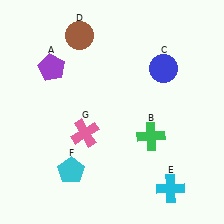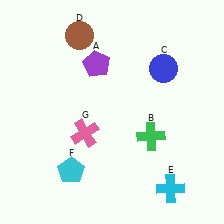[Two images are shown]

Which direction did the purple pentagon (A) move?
The purple pentagon (A) moved right.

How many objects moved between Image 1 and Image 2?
1 object moved between the two images.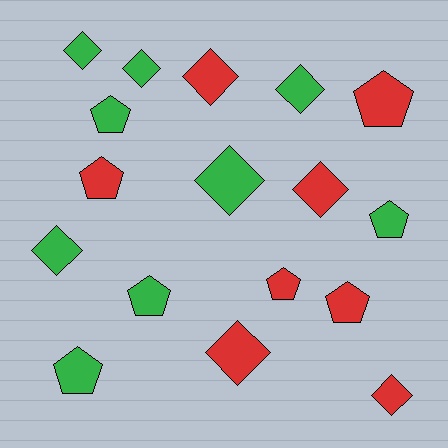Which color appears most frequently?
Green, with 9 objects.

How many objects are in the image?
There are 17 objects.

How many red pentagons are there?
There are 4 red pentagons.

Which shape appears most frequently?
Diamond, with 9 objects.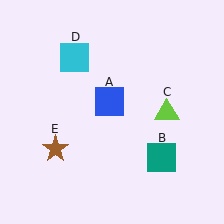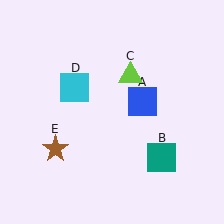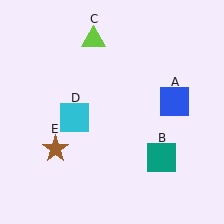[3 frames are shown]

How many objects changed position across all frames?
3 objects changed position: blue square (object A), lime triangle (object C), cyan square (object D).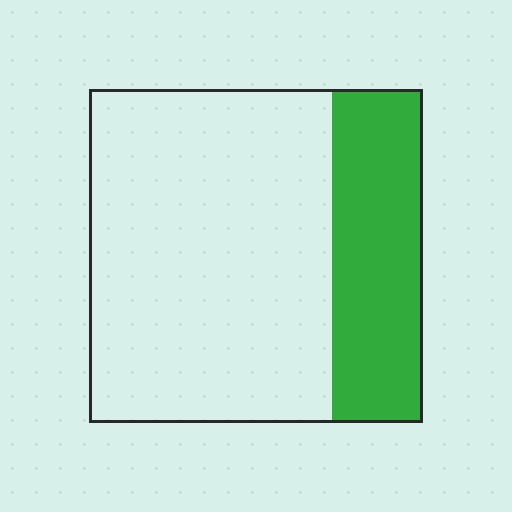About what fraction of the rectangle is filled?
About one quarter (1/4).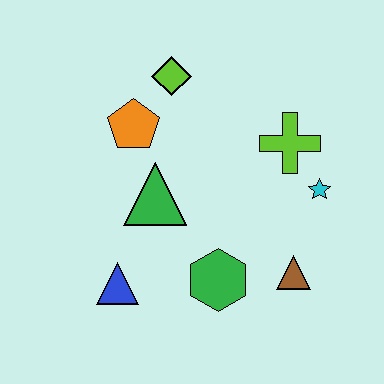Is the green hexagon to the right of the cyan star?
No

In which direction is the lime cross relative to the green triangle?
The lime cross is to the right of the green triangle.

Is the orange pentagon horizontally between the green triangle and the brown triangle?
No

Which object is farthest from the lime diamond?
The brown triangle is farthest from the lime diamond.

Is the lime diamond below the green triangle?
No